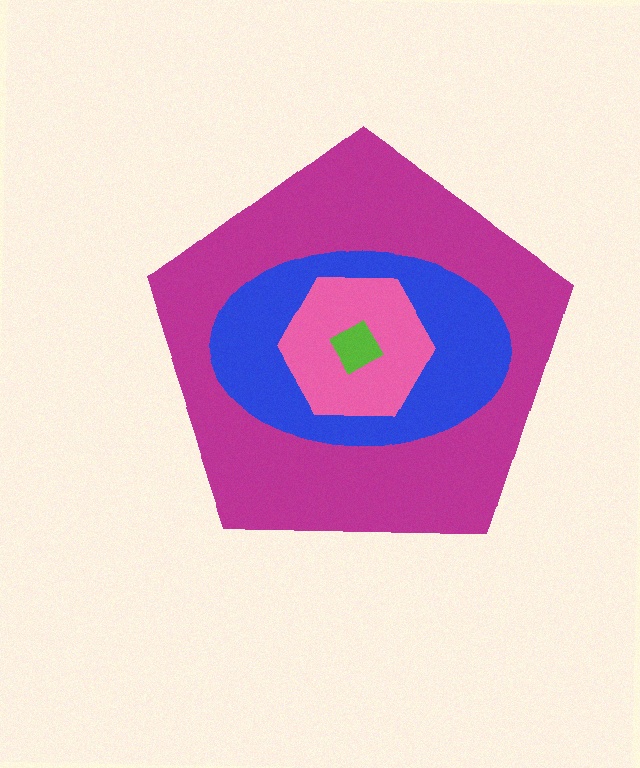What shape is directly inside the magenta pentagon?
The blue ellipse.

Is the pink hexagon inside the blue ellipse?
Yes.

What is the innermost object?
The lime diamond.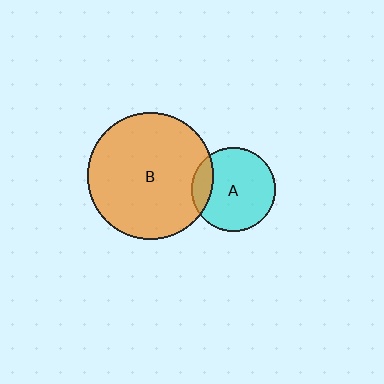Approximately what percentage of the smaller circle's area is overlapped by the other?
Approximately 15%.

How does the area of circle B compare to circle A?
Approximately 2.3 times.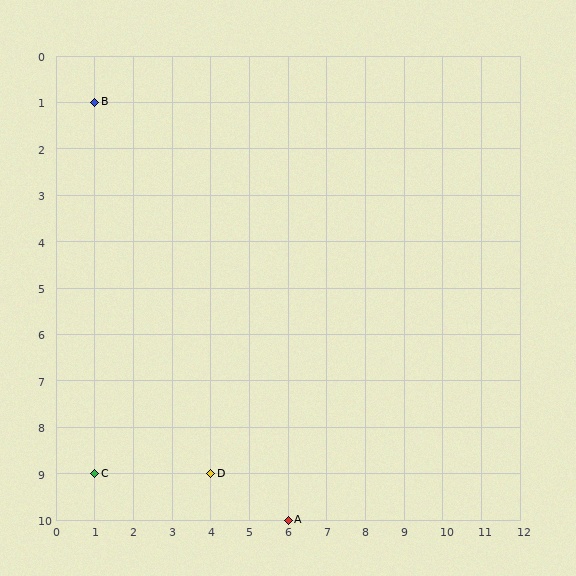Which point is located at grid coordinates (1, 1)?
Point B is at (1, 1).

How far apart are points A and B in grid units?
Points A and B are 5 columns and 9 rows apart (about 10.3 grid units diagonally).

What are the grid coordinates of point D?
Point D is at grid coordinates (4, 9).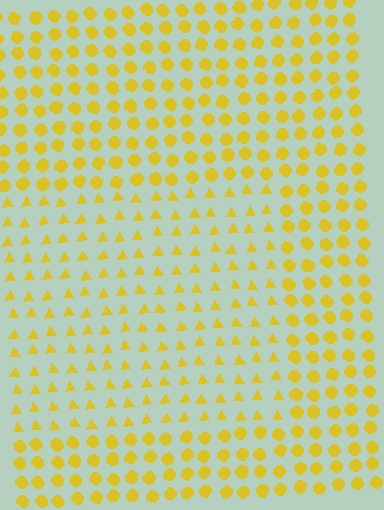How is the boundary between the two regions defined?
The boundary is defined by a change in element shape: triangles inside vs. circles outside. All elements share the same color and spacing.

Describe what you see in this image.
The image is filled with small yellow elements arranged in a uniform grid. A rectangle-shaped region contains triangles, while the surrounding area contains circles. The boundary is defined purely by the change in element shape.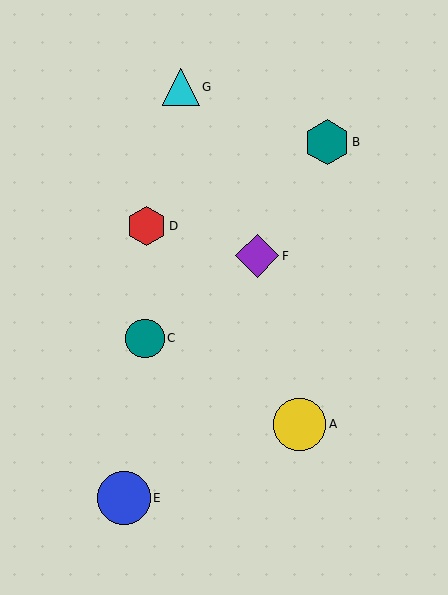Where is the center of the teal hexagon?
The center of the teal hexagon is at (327, 142).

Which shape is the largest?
The blue circle (labeled E) is the largest.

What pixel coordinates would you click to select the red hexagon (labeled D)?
Click at (146, 226) to select the red hexagon D.